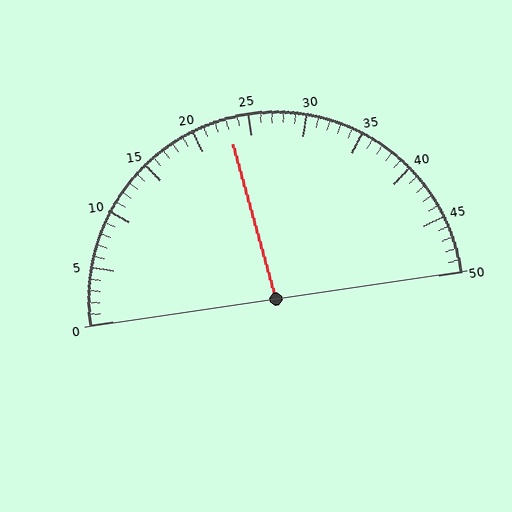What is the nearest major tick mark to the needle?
The nearest major tick mark is 25.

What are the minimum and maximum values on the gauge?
The gauge ranges from 0 to 50.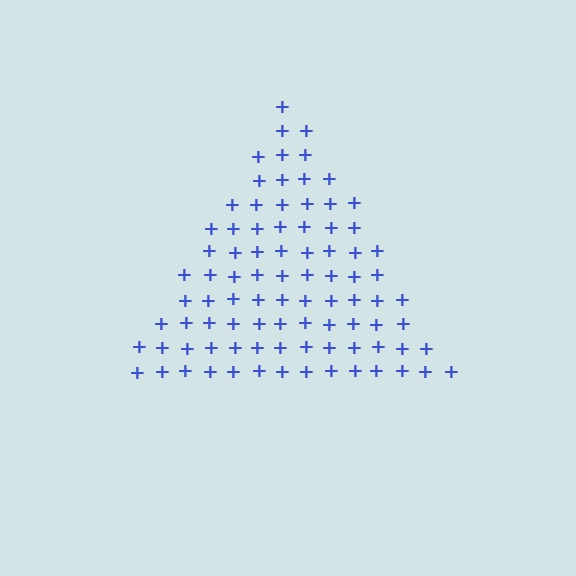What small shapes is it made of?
It is made of small plus signs.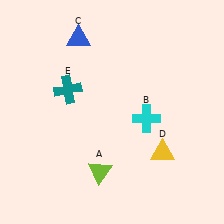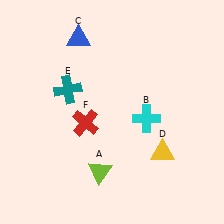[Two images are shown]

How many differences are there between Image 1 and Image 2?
There is 1 difference between the two images.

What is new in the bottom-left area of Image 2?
A red cross (F) was added in the bottom-left area of Image 2.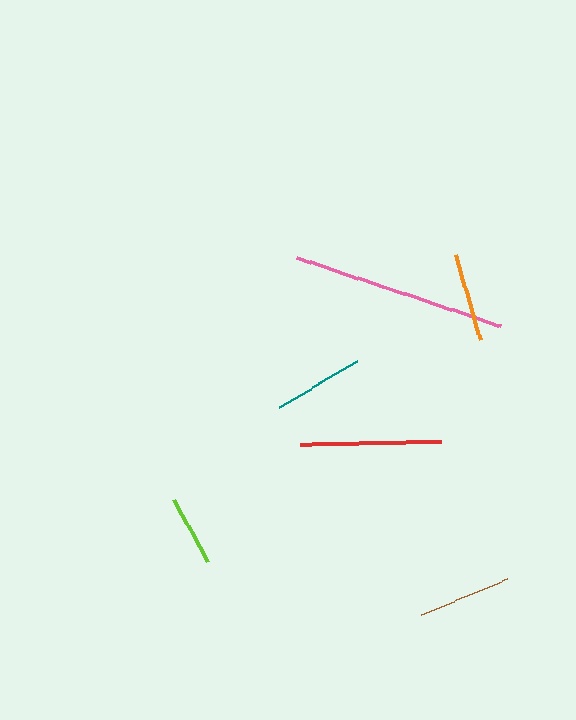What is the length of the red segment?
The red segment is approximately 141 pixels long.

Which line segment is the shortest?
The lime line is the shortest at approximately 70 pixels.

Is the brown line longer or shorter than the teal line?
The brown line is longer than the teal line.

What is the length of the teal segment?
The teal segment is approximately 91 pixels long.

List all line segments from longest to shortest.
From longest to shortest: pink, red, brown, teal, orange, lime.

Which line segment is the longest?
The pink line is the longest at approximately 215 pixels.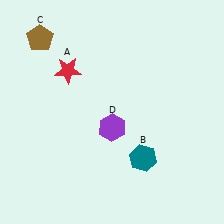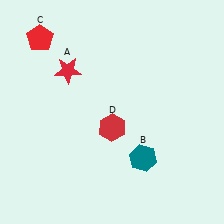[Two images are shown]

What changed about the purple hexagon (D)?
In Image 1, D is purple. In Image 2, it changed to red.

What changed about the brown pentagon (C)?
In Image 1, C is brown. In Image 2, it changed to red.